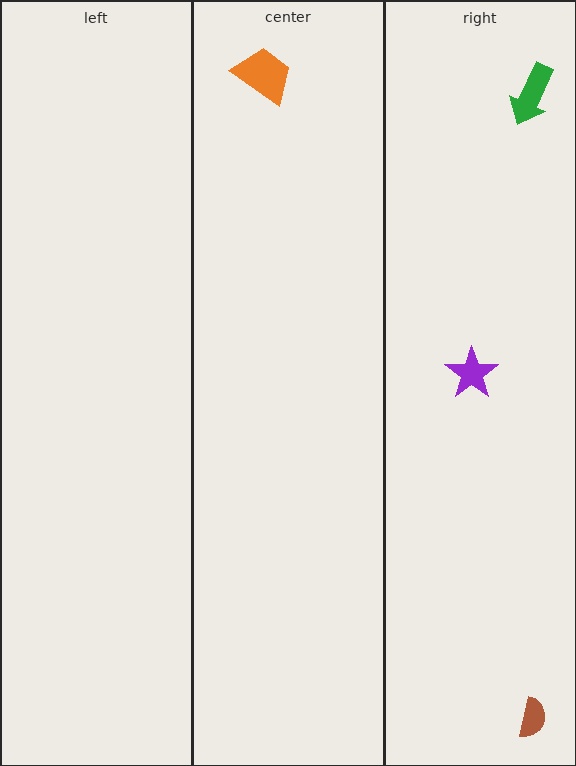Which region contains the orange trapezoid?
The center region.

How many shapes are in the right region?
3.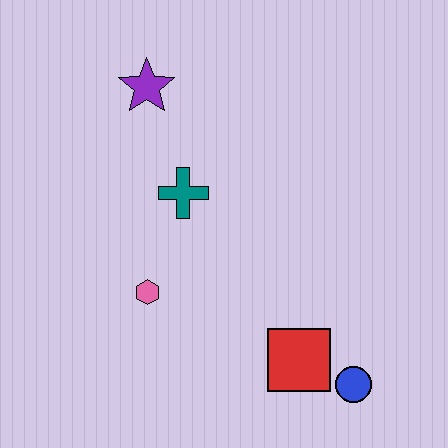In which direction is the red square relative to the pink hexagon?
The red square is to the right of the pink hexagon.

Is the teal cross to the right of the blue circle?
No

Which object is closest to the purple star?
The teal cross is closest to the purple star.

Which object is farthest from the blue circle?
The purple star is farthest from the blue circle.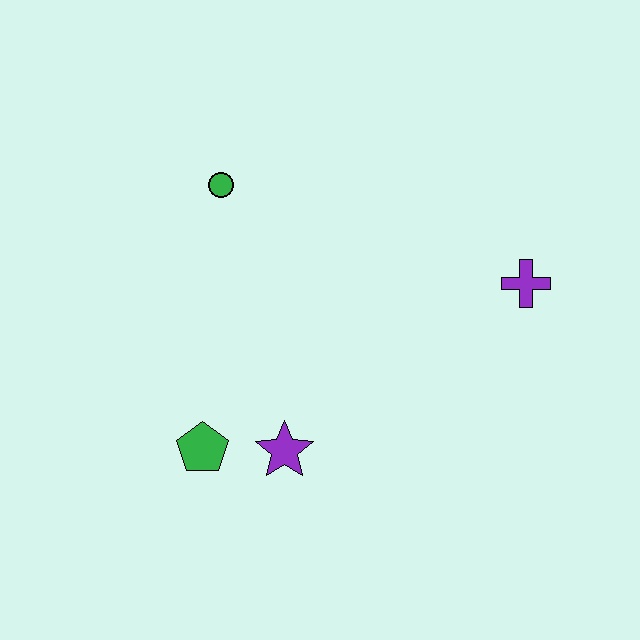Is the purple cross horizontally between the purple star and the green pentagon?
No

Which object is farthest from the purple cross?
The green pentagon is farthest from the purple cross.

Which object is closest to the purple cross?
The purple star is closest to the purple cross.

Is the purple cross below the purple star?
No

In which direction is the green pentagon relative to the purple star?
The green pentagon is to the left of the purple star.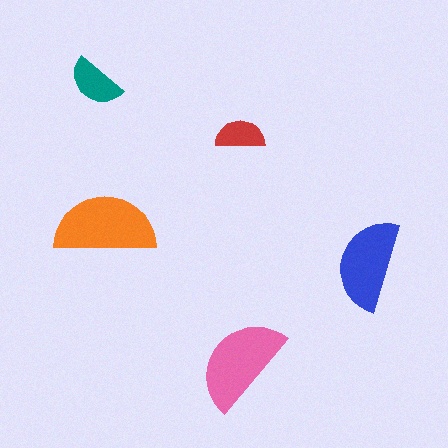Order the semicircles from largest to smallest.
the orange one, the pink one, the blue one, the teal one, the red one.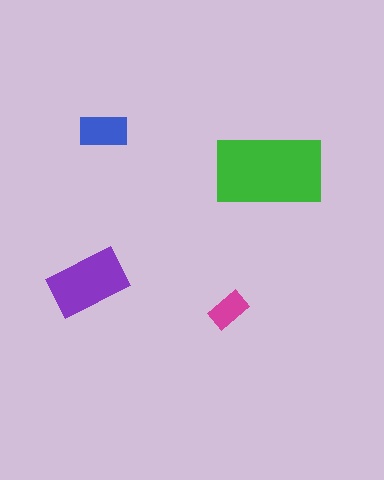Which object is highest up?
The blue rectangle is topmost.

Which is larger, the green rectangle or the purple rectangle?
The green one.